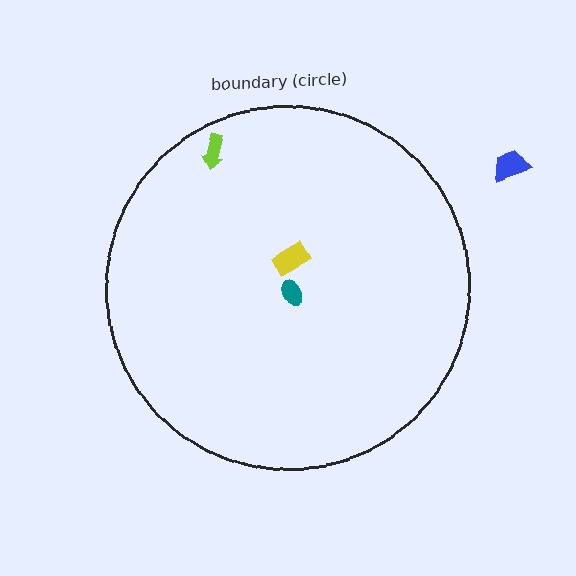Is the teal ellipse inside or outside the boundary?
Inside.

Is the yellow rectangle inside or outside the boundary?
Inside.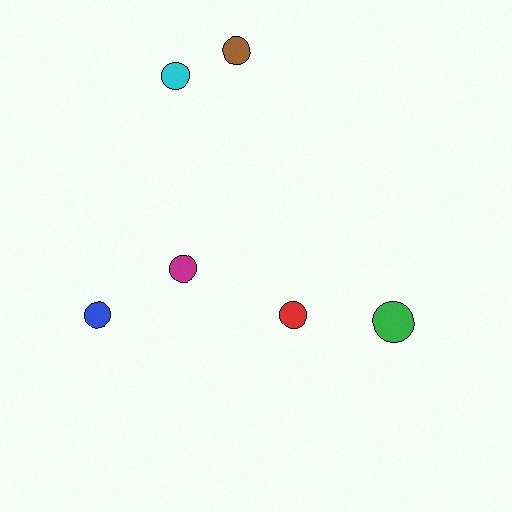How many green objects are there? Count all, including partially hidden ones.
There is 1 green object.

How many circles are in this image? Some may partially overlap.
There are 6 circles.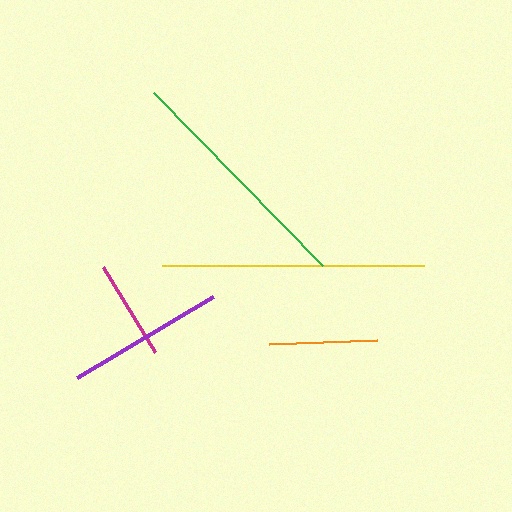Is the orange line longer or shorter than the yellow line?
The yellow line is longer than the orange line.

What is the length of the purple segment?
The purple segment is approximately 158 pixels long.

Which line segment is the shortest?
The magenta line is the shortest at approximately 100 pixels.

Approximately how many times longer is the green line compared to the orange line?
The green line is approximately 2.2 times the length of the orange line.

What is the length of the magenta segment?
The magenta segment is approximately 100 pixels long.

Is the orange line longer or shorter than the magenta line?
The orange line is longer than the magenta line.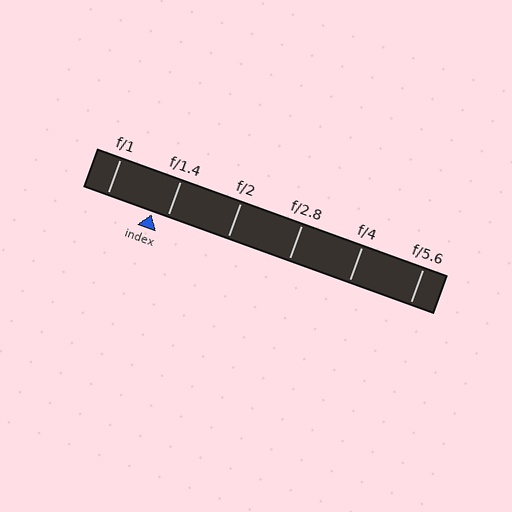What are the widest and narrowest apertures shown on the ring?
The widest aperture shown is f/1 and the narrowest is f/5.6.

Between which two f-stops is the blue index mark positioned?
The index mark is between f/1 and f/1.4.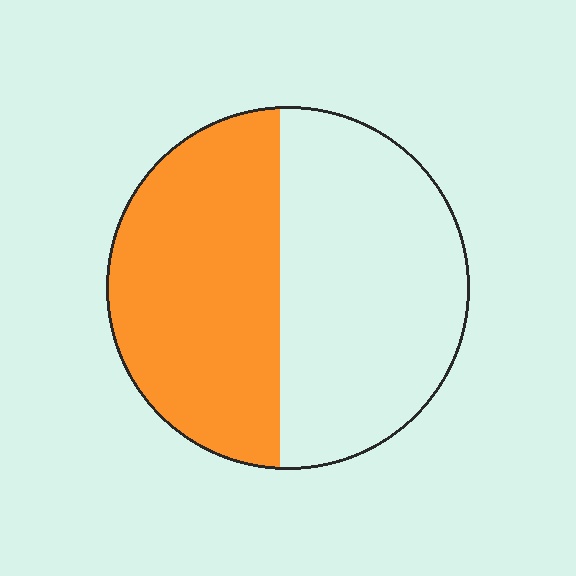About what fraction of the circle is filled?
About one half (1/2).